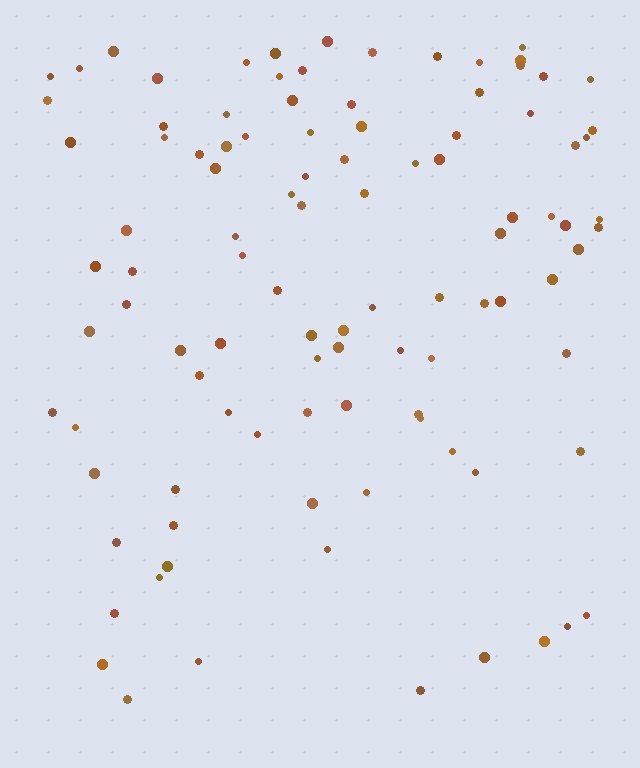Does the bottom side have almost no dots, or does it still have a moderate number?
Still a moderate number, just noticeably fewer than the top.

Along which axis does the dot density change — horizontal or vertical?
Vertical.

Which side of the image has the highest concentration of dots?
The top.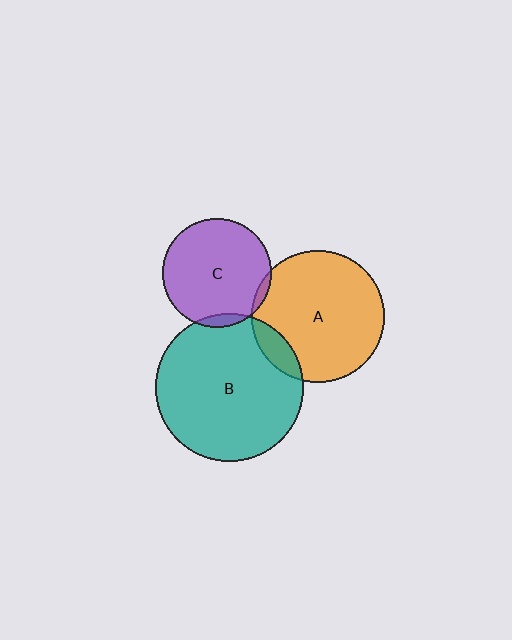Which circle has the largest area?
Circle B (teal).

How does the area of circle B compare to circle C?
Approximately 1.8 times.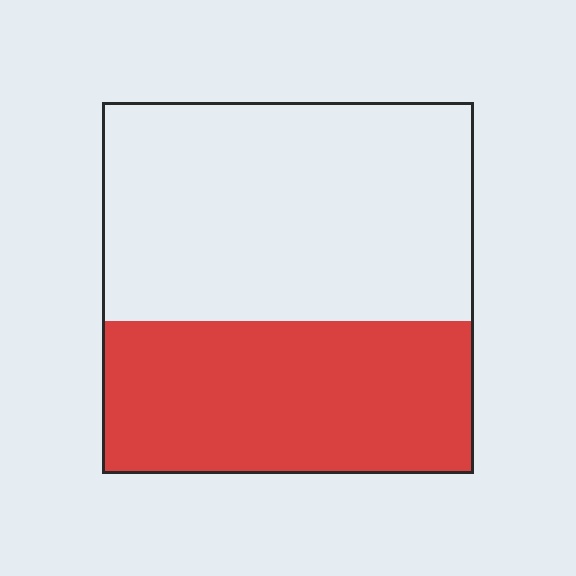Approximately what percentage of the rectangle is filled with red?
Approximately 40%.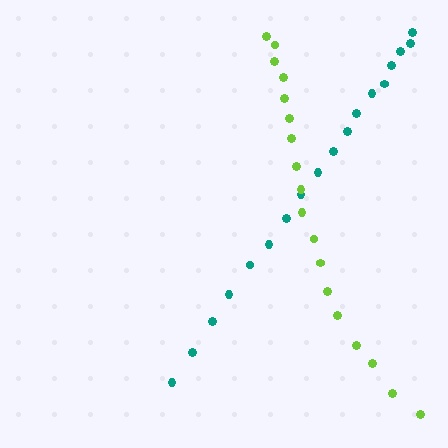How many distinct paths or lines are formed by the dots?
There are 2 distinct paths.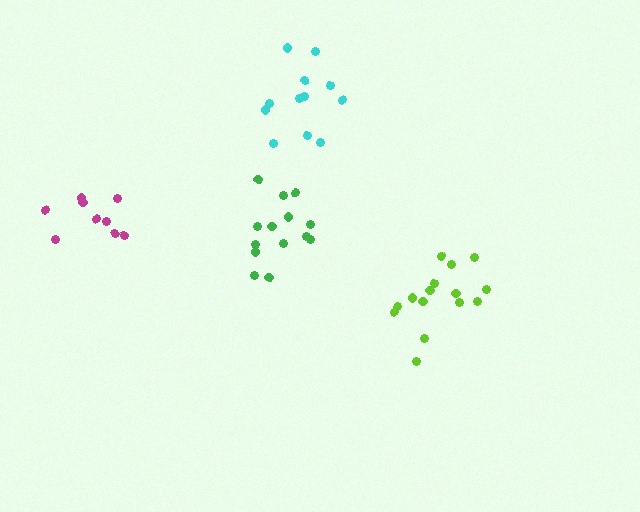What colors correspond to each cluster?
The clusters are colored: green, lime, cyan, magenta.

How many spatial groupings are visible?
There are 4 spatial groupings.